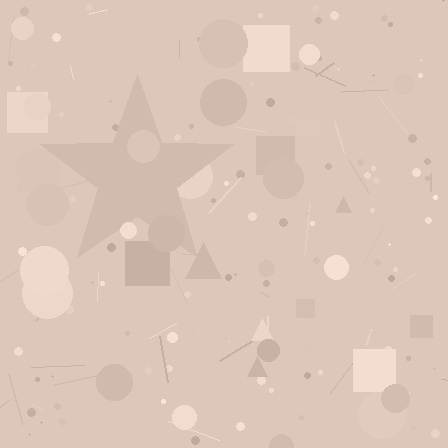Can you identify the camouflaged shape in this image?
The camouflaged shape is a star.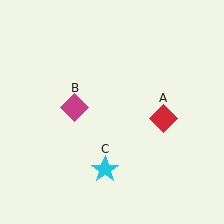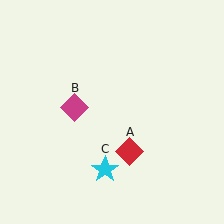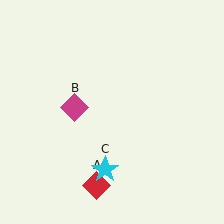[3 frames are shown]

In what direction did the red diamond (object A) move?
The red diamond (object A) moved down and to the left.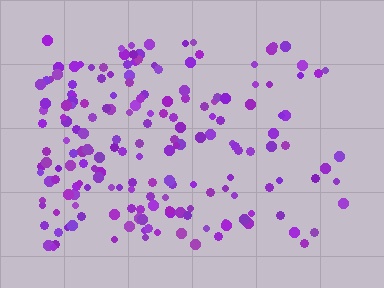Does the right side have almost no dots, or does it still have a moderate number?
Still a moderate number, just noticeably fewer than the left.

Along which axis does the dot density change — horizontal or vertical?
Horizontal.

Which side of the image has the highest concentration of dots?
The left.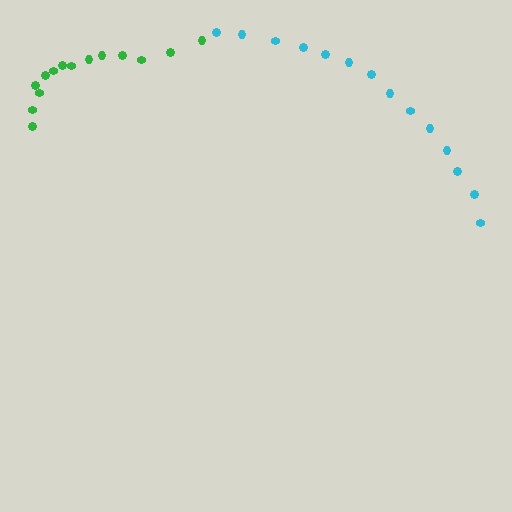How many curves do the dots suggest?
There are 2 distinct paths.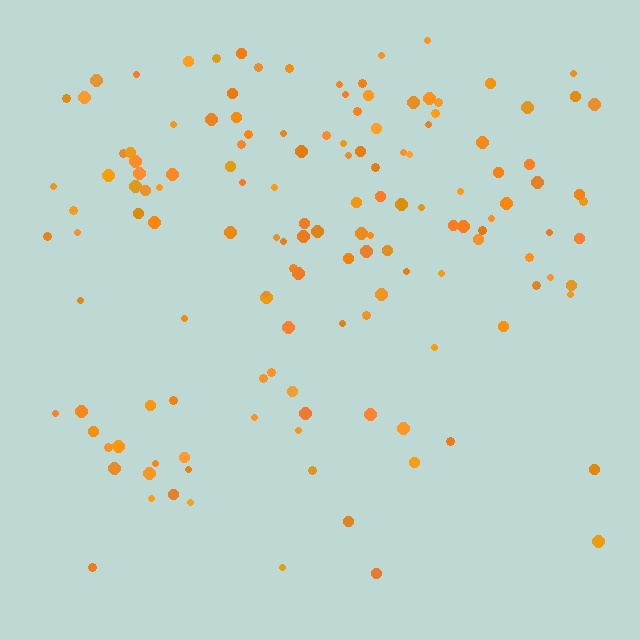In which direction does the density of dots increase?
From bottom to top, with the top side densest.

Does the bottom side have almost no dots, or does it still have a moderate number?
Still a moderate number, just noticeably fewer than the top.